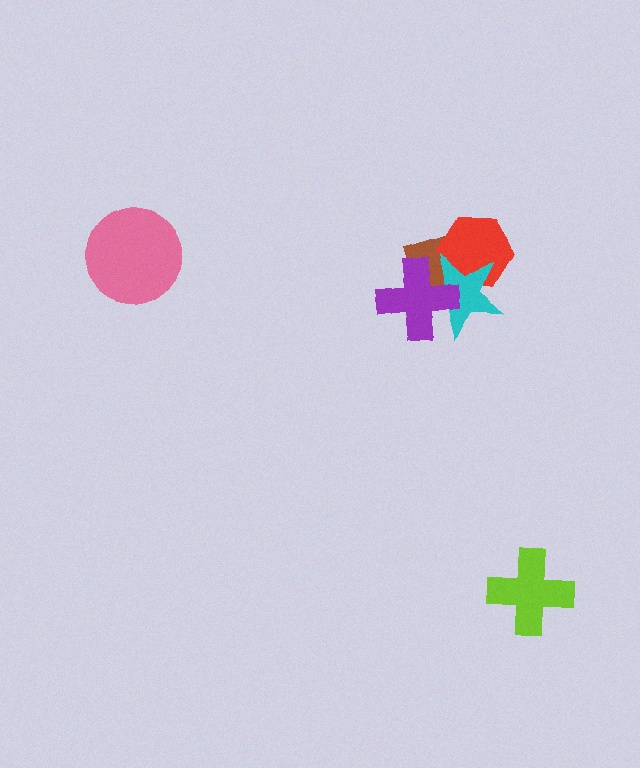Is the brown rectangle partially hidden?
Yes, it is partially covered by another shape.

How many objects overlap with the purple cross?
2 objects overlap with the purple cross.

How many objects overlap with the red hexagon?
2 objects overlap with the red hexagon.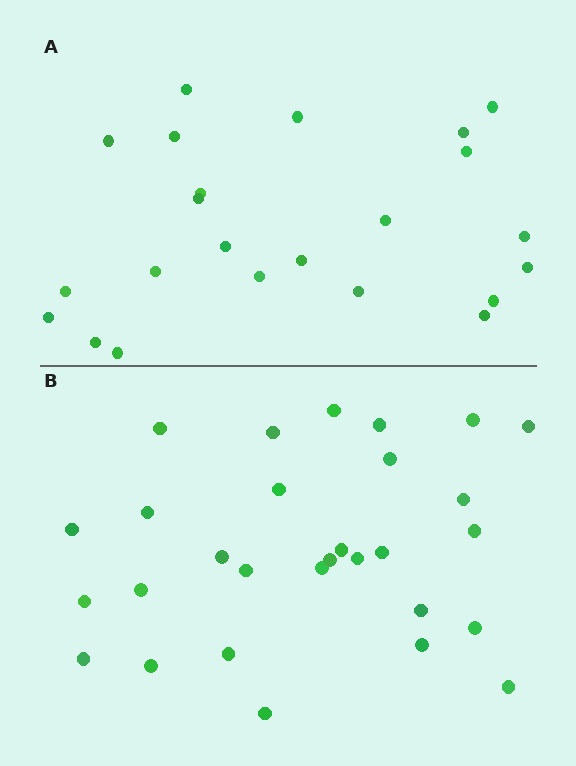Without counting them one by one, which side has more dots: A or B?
Region B (the bottom region) has more dots.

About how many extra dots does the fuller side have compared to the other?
Region B has about 6 more dots than region A.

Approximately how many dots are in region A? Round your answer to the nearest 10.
About 20 dots. (The exact count is 23, which rounds to 20.)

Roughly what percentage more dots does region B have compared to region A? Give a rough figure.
About 25% more.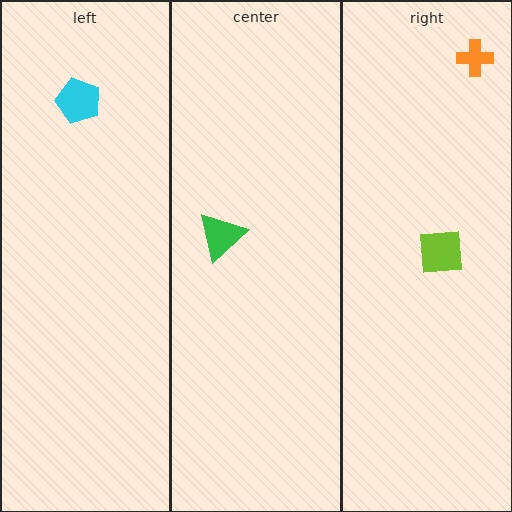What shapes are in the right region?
The lime square, the orange cross.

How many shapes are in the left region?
1.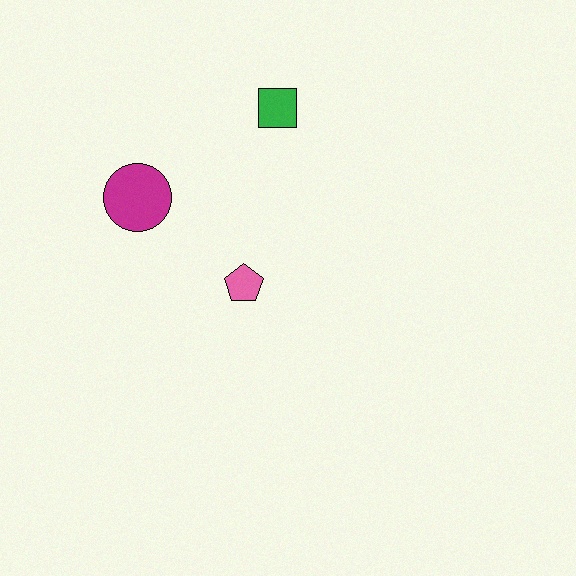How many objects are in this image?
There are 3 objects.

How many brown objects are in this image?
There are no brown objects.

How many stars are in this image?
There are no stars.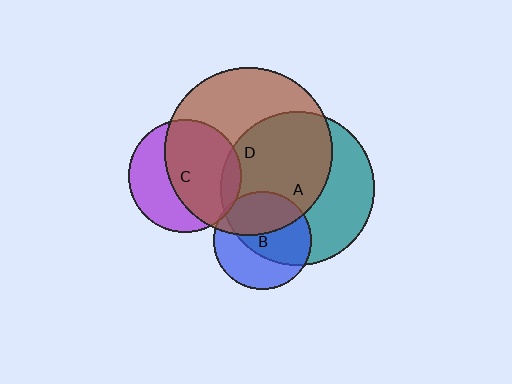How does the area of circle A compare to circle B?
Approximately 2.5 times.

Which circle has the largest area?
Circle D (brown).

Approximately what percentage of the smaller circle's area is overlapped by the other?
Approximately 10%.